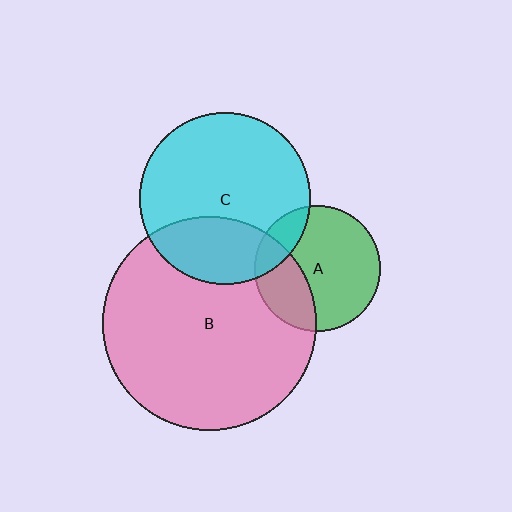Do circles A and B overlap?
Yes.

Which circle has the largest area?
Circle B (pink).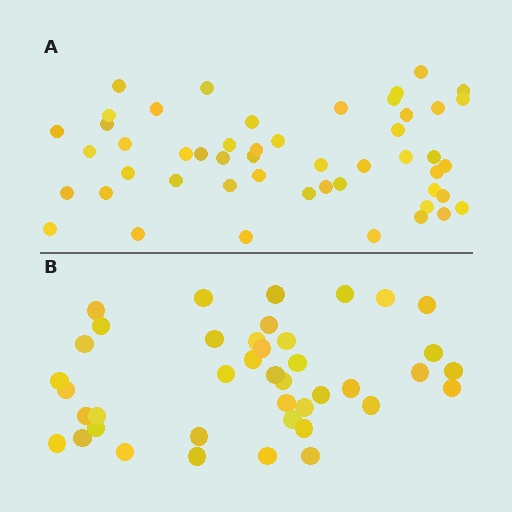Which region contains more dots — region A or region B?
Region A (the top region) has more dots.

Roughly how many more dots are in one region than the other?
Region A has roughly 8 or so more dots than region B.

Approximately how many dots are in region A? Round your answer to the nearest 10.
About 50 dots.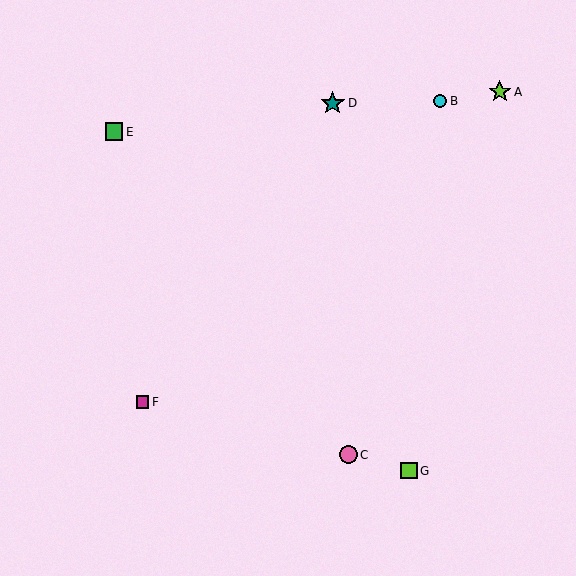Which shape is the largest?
The teal star (labeled D) is the largest.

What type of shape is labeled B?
Shape B is a cyan circle.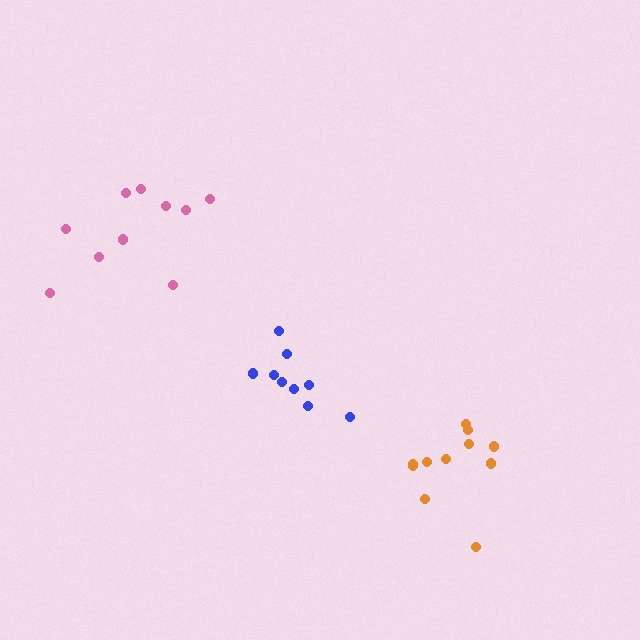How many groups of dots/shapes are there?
There are 3 groups.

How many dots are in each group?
Group 1: 10 dots, Group 2: 9 dots, Group 3: 11 dots (30 total).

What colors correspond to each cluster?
The clusters are colored: pink, blue, orange.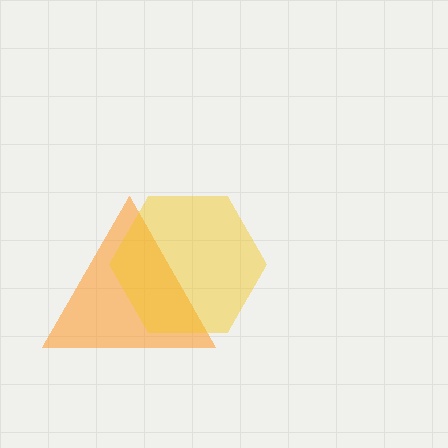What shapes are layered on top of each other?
The layered shapes are: an orange triangle, a yellow hexagon.